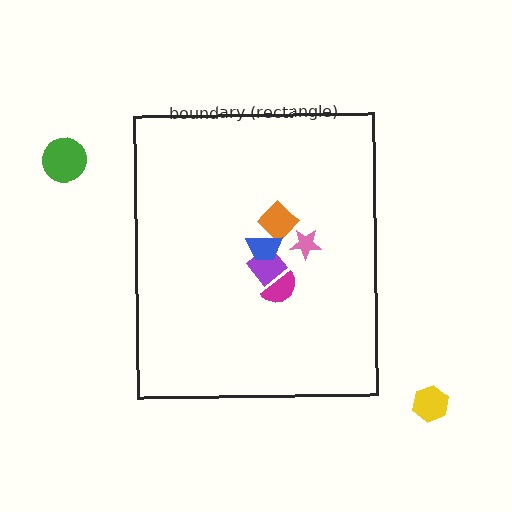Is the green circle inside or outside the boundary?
Outside.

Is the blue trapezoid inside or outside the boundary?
Inside.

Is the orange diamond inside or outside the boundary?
Inside.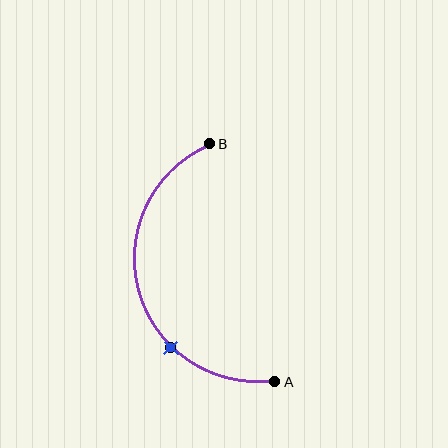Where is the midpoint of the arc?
The arc midpoint is the point on the curve farthest from the straight line joining A and B. It sits to the left of that line.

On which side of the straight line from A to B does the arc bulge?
The arc bulges to the left of the straight line connecting A and B.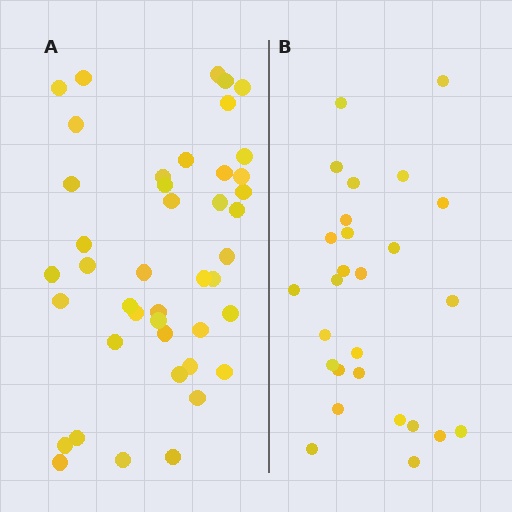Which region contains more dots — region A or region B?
Region A (the left region) has more dots.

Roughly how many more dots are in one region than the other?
Region A has approximately 15 more dots than region B.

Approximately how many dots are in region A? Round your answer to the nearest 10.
About 40 dots. (The exact count is 43, which rounds to 40.)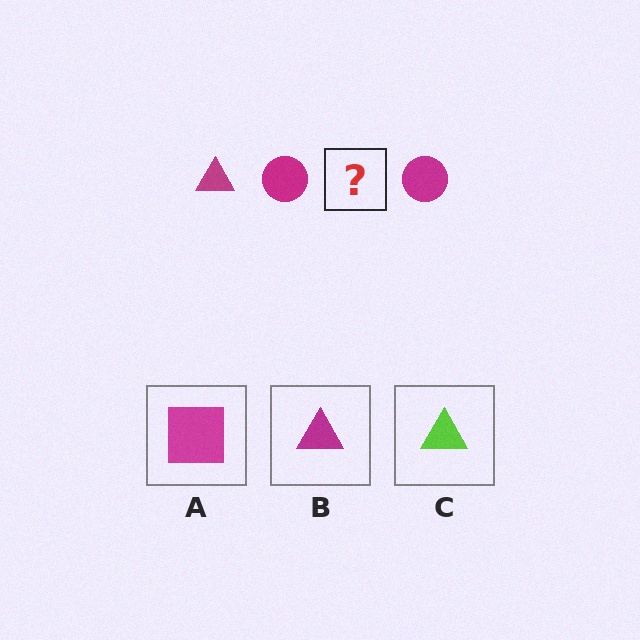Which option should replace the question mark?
Option B.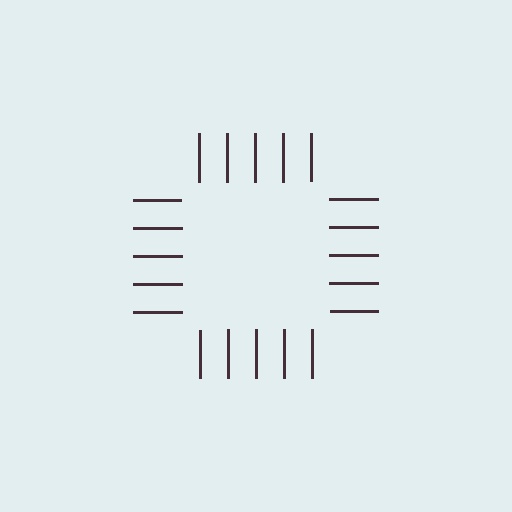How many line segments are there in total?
20 — 5 along each of the 4 edges.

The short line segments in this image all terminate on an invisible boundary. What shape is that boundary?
An illusory square — the line segments terminate on its edges but no continuous stroke is drawn.